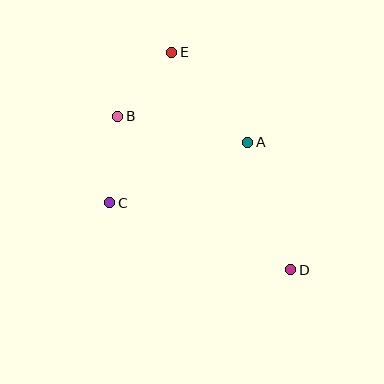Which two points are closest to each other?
Points B and E are closest to each other.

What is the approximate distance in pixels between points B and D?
The distance between B and D is approximately 231 pixels.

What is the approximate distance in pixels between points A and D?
The distance between A and D is approximately 134 pixels.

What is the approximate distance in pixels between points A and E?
The distance between A and E is approximately 118 pixels.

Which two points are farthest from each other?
Points D and E are farthest from each other.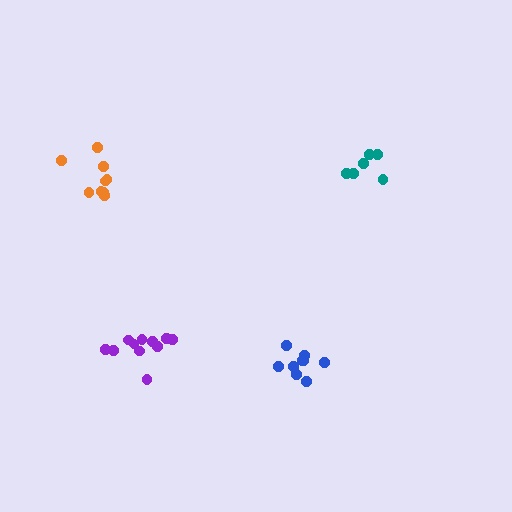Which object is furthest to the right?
The teal cluster is rightmost.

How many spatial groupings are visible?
There are 4 spatial groupings.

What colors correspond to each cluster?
The clusters are colored: blue, purple, orange, teal.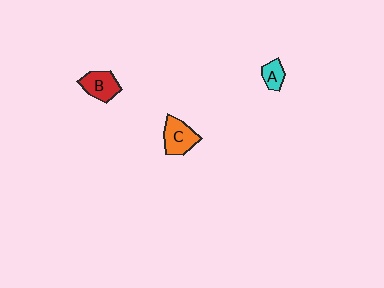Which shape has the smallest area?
Shape A (cyan).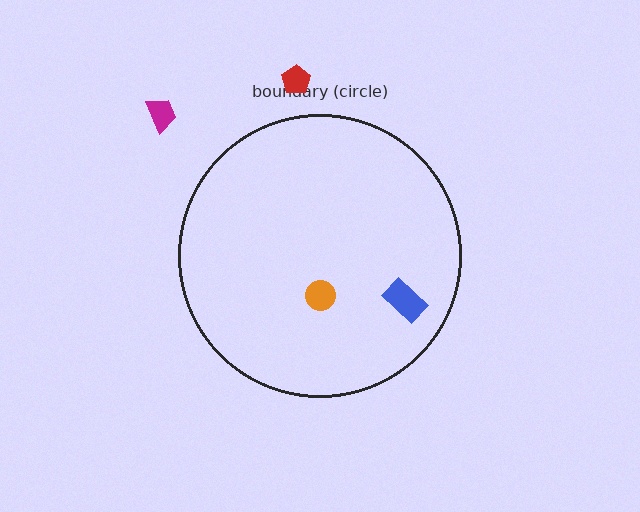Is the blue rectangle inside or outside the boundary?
Inside.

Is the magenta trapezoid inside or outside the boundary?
Outside.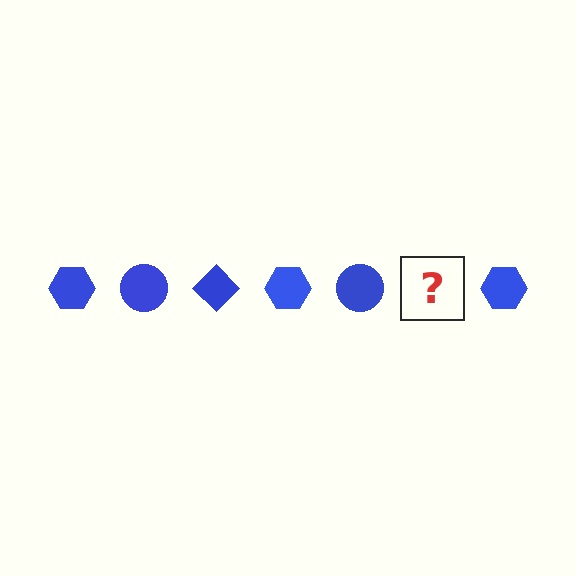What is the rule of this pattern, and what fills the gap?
The rule is that the pattern cycles through hexagon, circle, diamond shapes in blue. The gap should be filled with a blue diamond.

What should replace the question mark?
The question mark should be replaced with a blue diamond.